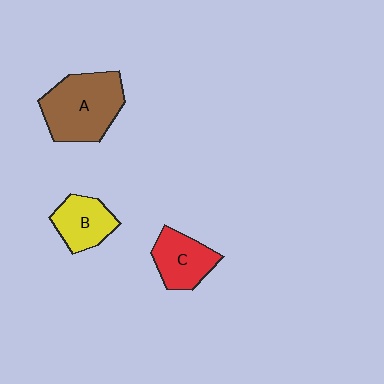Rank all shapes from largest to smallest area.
From largest to smallest: A (brown), C (red), B (yellow).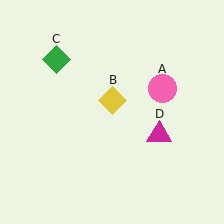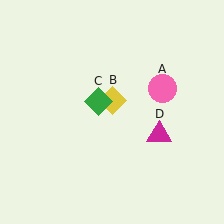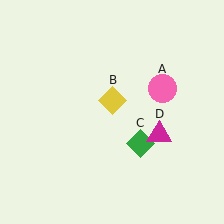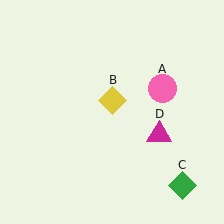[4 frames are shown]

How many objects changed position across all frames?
1 object changed position: green diamond (object C).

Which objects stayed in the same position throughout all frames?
Pink circle (object A) and yellow diamond (object B) and magenta triangle (object D) remained stationary.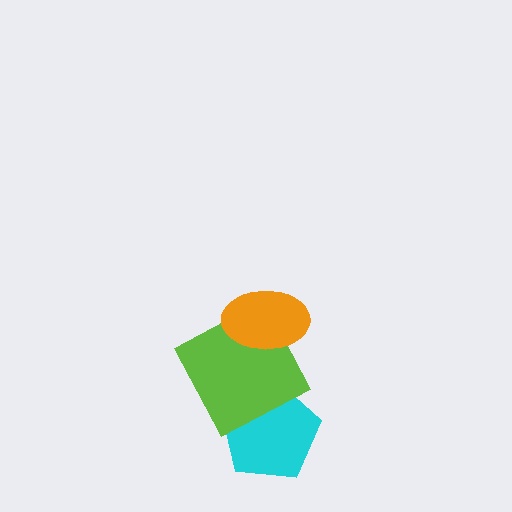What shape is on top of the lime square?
The orange ellipse is on top of the lime square.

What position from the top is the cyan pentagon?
The cyan pentagon is 3rd from the top.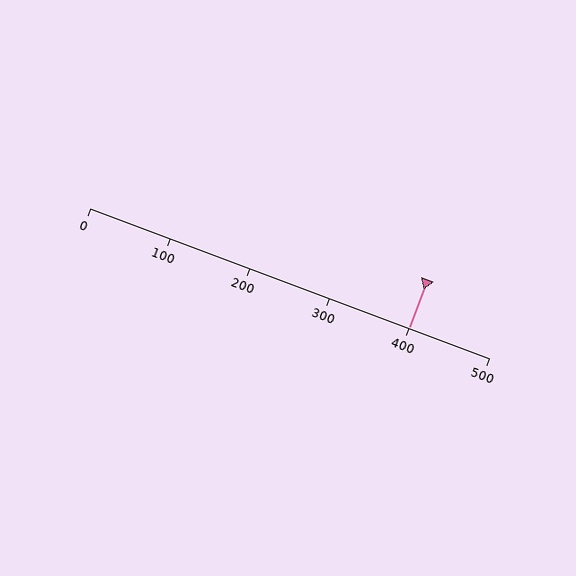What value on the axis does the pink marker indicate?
The marker indicates approximately 400.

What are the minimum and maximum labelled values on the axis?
The axis runs from 0 to 500.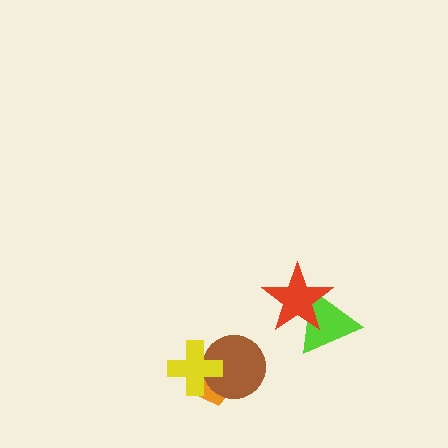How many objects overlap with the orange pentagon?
2 objects overlap with the orange pentagon.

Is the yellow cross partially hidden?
No, no other shape covers it.